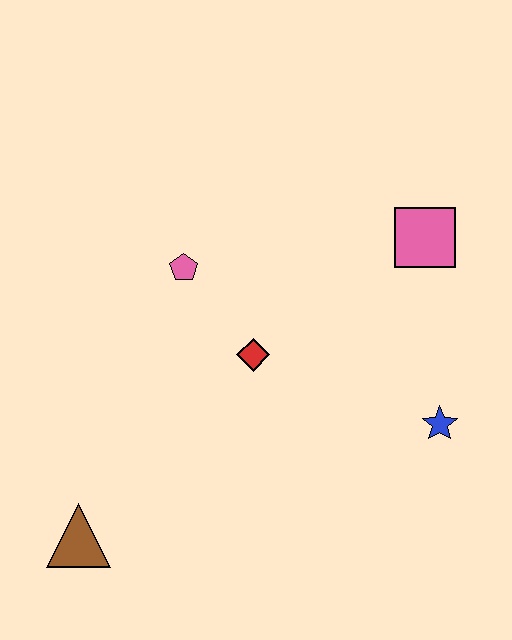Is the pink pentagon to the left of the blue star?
Yes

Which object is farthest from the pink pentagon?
The blue star is farthest from the pink pentagon.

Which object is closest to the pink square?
The blue star is closest to the pink square.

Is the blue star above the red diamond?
No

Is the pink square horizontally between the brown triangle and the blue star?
Yes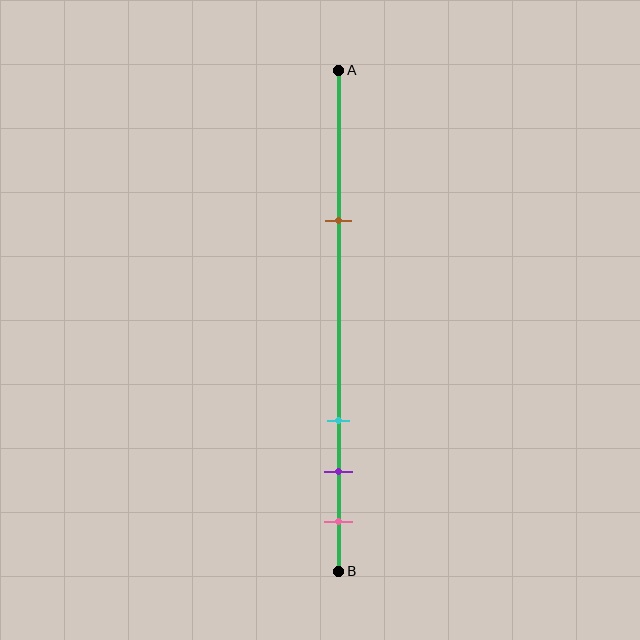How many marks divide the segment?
There are 4 marks dividing the segment.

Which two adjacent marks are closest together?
The purple and pink marks are the closest adjacent pair.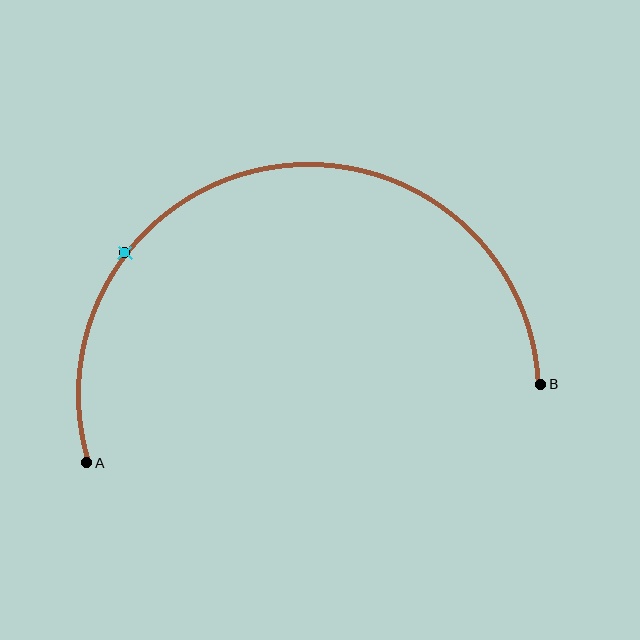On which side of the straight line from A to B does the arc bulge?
The arc bulges above the straight line connecting A and B.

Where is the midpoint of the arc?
The arc midpoint is the point on the curve farthest from the straight line joining A and B. It sits above that line.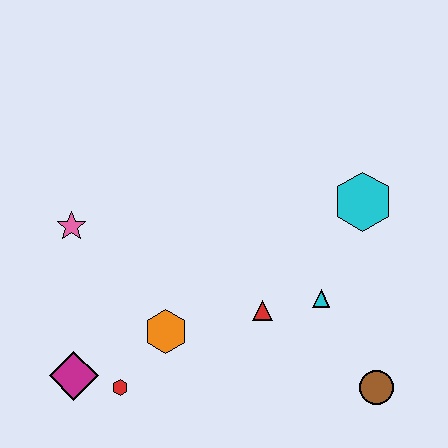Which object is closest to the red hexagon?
The magenta diamond is closest to the red hexagon.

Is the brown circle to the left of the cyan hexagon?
No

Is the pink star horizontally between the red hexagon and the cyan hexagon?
No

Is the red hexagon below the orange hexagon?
Yes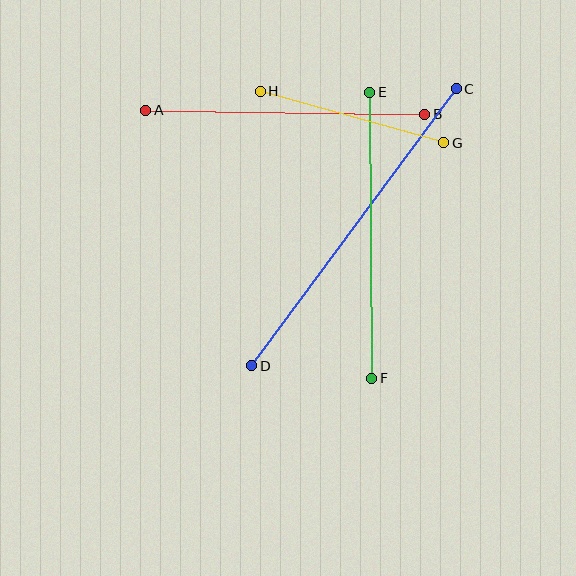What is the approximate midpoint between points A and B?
The midpoint is at approximately (285, 112) pixels.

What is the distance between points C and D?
The distance is approximately 344 pixels.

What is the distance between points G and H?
The distance is approximately 190 pixels.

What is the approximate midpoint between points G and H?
The midpoint is at approximately (352, 117) pixels.